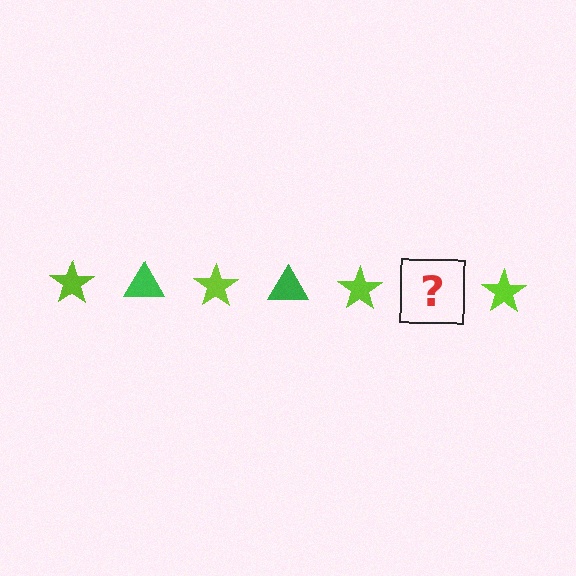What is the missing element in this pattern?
The missing element is a green triangle.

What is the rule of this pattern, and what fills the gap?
The rule is that the pattern alternates between lime star and green triangle. The gap should be filled with a green triangle.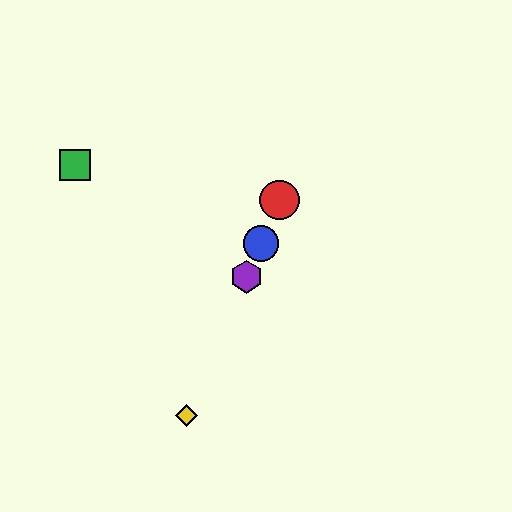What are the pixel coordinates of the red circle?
The red circle is at (279, 200).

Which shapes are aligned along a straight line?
The red circle, the blue circle, the yellow diamond, the purple hexagon are aligned along a straight line.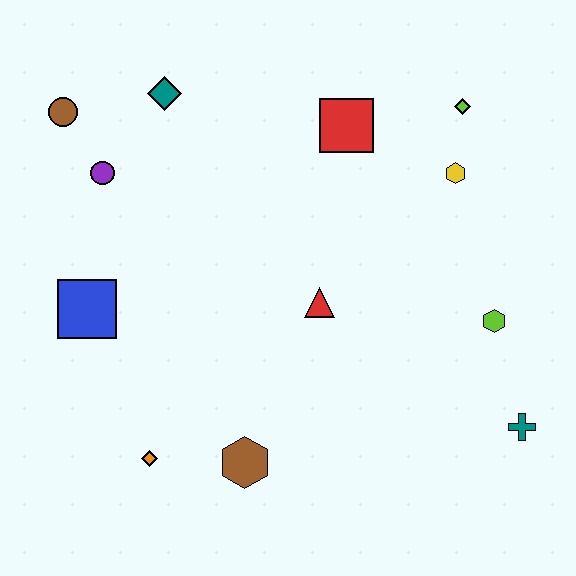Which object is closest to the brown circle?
The purple circle is closest to the brown circle.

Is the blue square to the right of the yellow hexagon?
No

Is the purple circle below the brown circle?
Yes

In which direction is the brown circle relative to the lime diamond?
The brown circle is to the left of the lime diamond.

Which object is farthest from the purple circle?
The teal cross is farthest from the purple circle.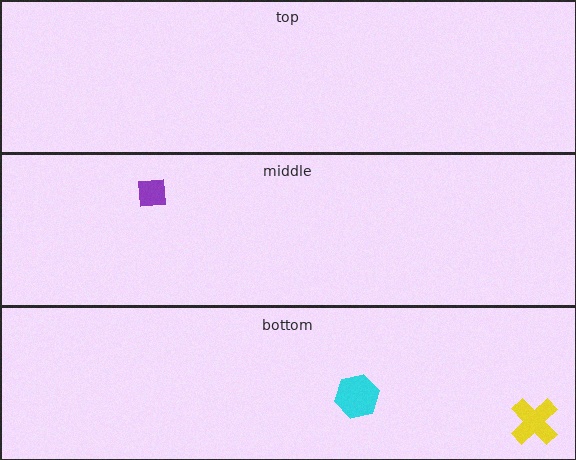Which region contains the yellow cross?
The bottom region.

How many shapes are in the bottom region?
2.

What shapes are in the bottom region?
The yellow cross, the cyan hexagon.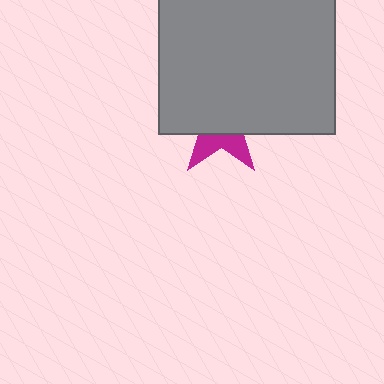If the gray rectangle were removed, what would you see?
You would see the complete magenta star.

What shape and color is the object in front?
The object in front is a gray rectangle.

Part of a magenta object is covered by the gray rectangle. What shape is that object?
It is a star.